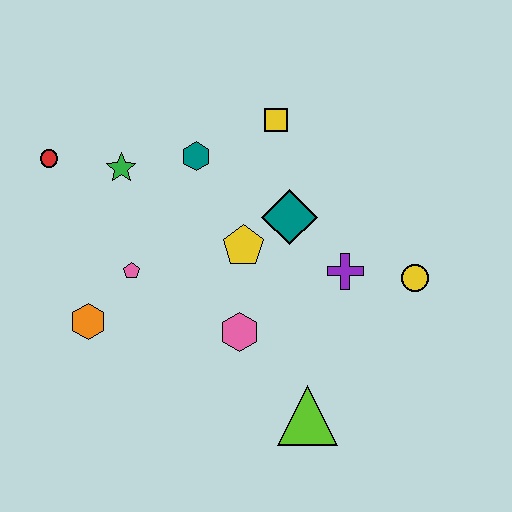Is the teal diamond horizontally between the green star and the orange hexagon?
No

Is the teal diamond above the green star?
No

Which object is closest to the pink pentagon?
The orange hexagon is closest to the pink pentagon.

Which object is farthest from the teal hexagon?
The lime triangle is farthest from the teal hexagon.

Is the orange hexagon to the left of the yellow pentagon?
Yes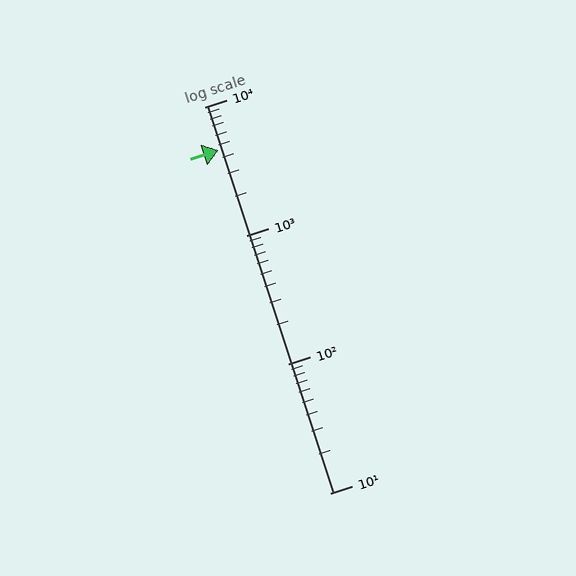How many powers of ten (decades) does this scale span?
The scale spans 3 decades, from 10 to 10000.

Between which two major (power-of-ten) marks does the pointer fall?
The pointer is between 1000 and 10000.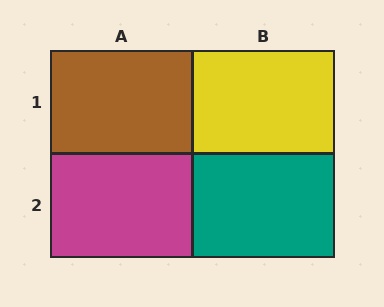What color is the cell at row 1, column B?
Yellow.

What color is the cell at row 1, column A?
Brown.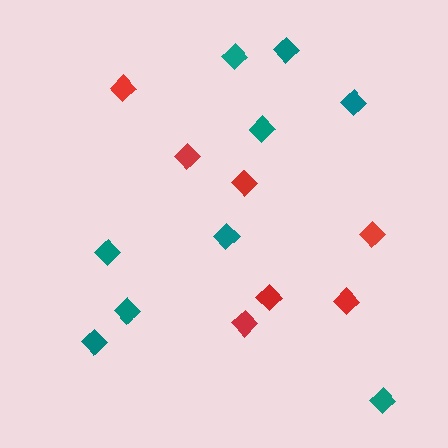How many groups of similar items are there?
There are 2 groups: one group of red diamonds (7) and one group of teal diamonds (9).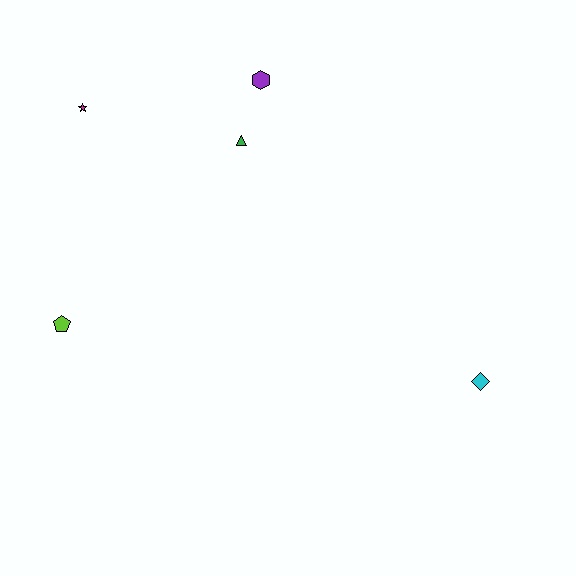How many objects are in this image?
There are 5 objects.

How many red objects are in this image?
There are no red objects.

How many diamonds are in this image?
There is 1 diamond.